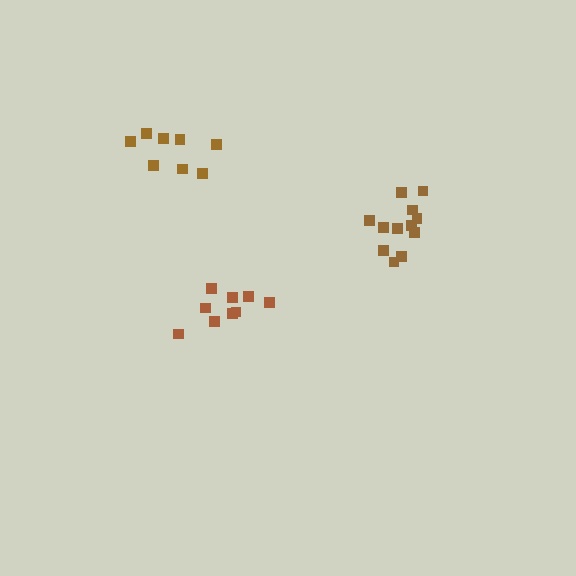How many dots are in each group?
Group 1: 9 dots, Group 2: 12 dots, Group 3: 8 dots (29 total).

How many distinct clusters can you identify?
There are 3 distinct clusters.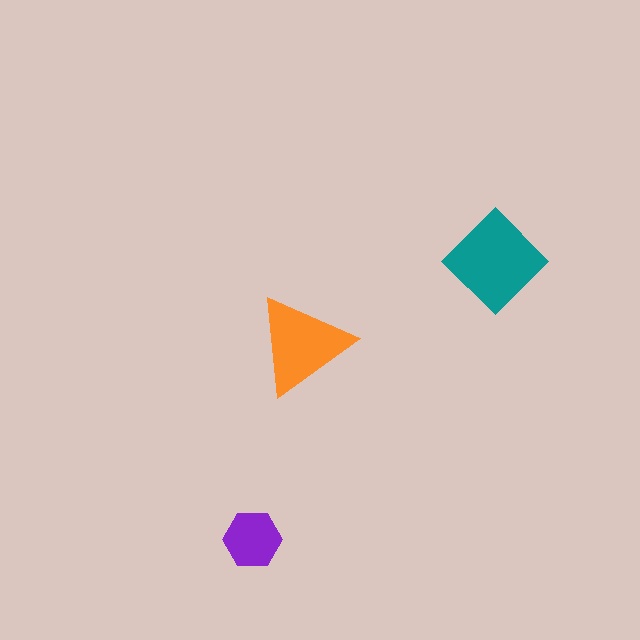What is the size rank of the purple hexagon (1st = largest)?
3rd.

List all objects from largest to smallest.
The teal diamond, the orange triangle, the purple hexagon.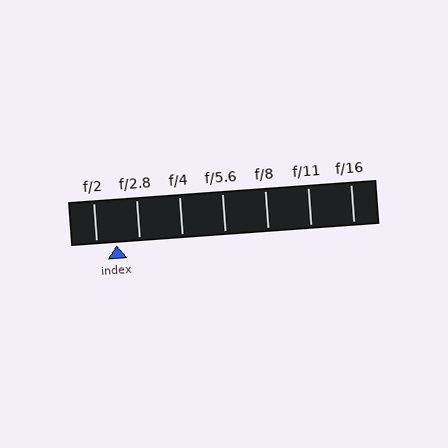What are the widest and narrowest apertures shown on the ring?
The widest aperture shown is f/2 and the narrowest is f/16.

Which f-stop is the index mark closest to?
The index mark is closest to f/2.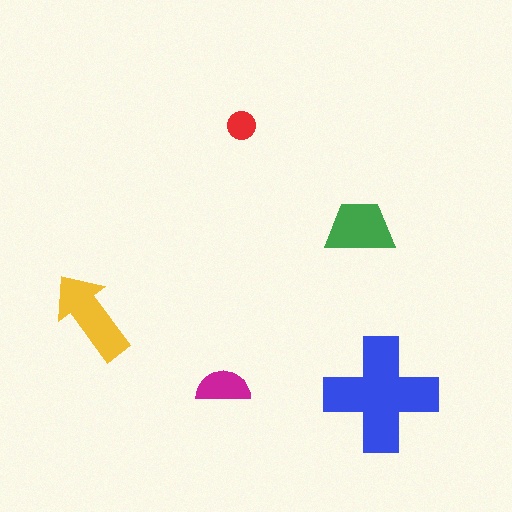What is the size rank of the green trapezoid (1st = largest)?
3rd.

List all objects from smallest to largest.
The red circle, the magenta semicircle, the green trapezoid, the yellow arrow, the blue cross.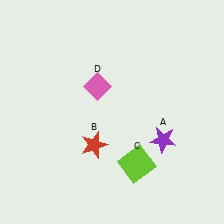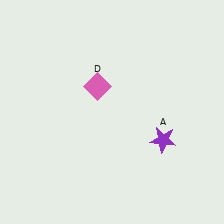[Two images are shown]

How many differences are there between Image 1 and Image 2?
There are 2 differences between the two images.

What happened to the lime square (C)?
The lime square (C) was removed in Image 2. It was in the bottom-right area of Image 1.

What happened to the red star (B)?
The red star (B) was removed in Image 2. It was in the bottom-left area of Image 1.